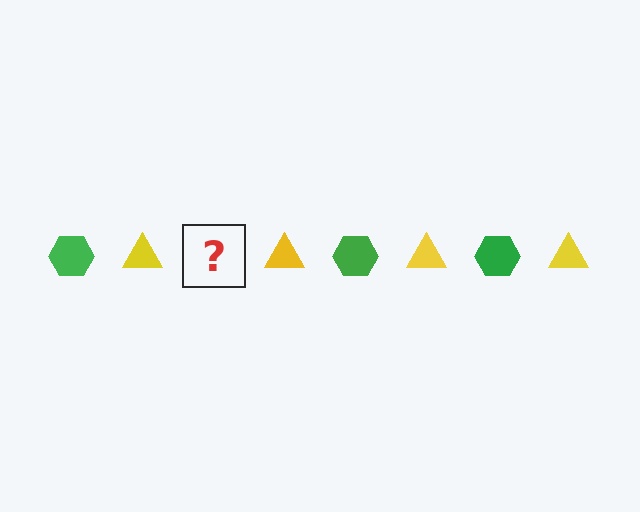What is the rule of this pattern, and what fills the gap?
The rule is that the pattern alternates between green hexagon and yellow triangle. The gap should be filled with a green hexagon.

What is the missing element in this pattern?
The missing element is a green hexagon.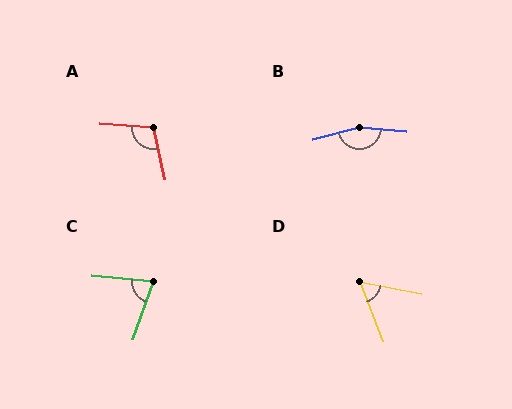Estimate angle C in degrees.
Approximately 77 degrees.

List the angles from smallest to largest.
D (58°), C (77°), A (106°), B (159°).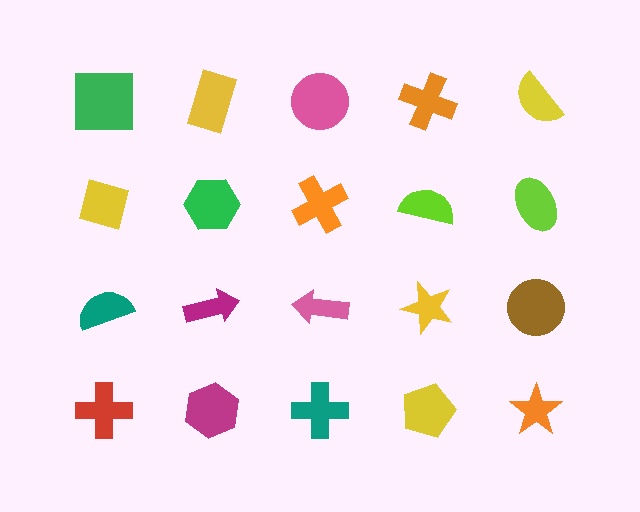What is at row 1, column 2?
A yellow rectangle.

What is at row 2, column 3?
An orange cross.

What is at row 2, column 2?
A green hexagon.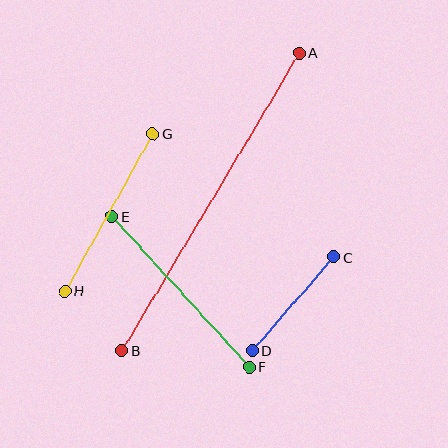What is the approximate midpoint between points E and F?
The midpoint is at approximately (181, 292) pixels.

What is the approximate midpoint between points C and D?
The midpoint is at approximately (293, 304) pixels.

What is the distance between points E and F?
The distance is approximately 204 pixels.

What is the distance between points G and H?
The distance is approximately 180 pixels.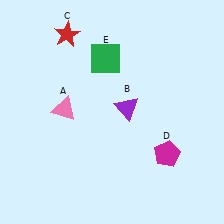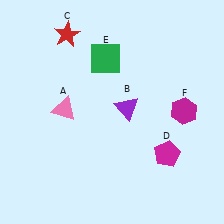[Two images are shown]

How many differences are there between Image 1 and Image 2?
There is 1 difference between the two images.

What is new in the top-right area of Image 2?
A magenta hexagon (F) was added in the top-right area of Image 2.